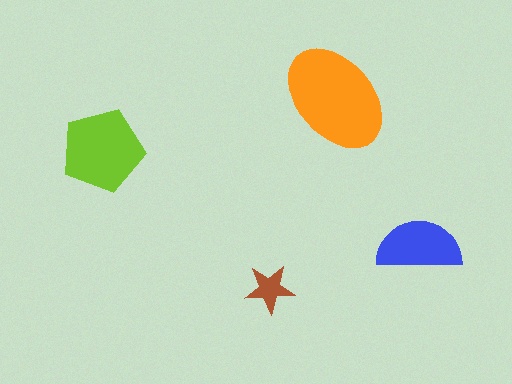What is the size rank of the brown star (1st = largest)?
4th.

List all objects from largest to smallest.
The orange ellipse, the lime pentagon, the blue semicircle, the brown star.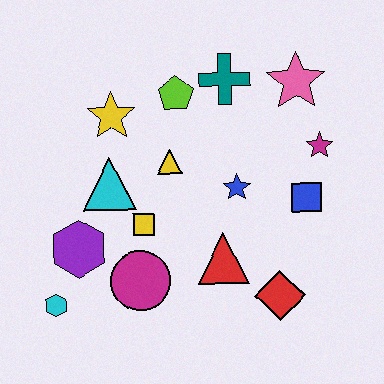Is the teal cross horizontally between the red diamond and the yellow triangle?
Yes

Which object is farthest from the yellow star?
The red diamond is farthest from the yellow star.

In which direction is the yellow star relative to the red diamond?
The yellow star is above the red diamond.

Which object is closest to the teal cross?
The lime pentagon is closest to the teal cross.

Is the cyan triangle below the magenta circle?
No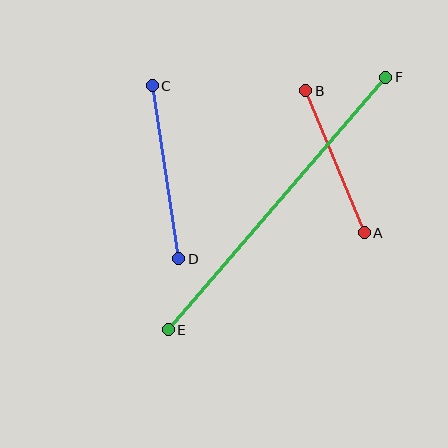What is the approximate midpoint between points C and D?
The midpoint is at approximately (165, 172) pixels.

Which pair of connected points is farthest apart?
Points E and F are farthest apart.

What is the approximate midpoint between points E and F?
The midpoint is at approximately (277, 203) pixels.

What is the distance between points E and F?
The distance is approximately 333 pixels.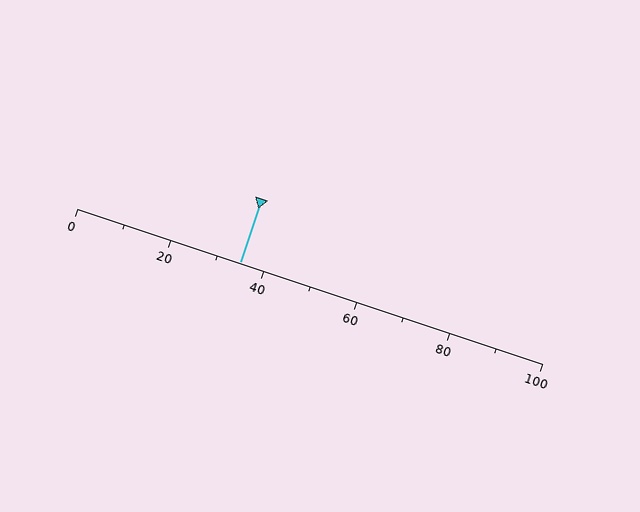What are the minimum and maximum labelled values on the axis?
The axis runs from 0 to 100.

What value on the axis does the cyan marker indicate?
The marker indicates approximately 35.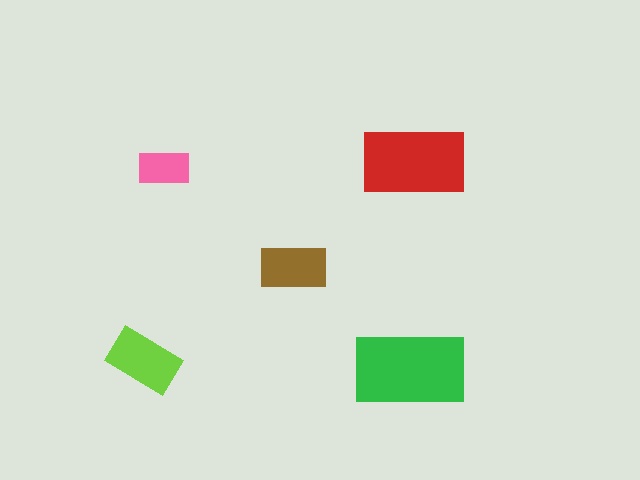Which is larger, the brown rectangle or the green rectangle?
The green one.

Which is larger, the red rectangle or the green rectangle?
The green one.